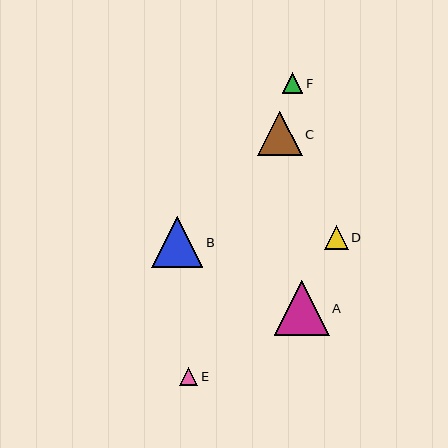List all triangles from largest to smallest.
From largest to smallest: A, B, C, D, F, E.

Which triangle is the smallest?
Triangle E is the smallest with a size of approximately 18 pixels.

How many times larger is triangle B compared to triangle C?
Triangle B is approximately 1.1 times the size of triangle C.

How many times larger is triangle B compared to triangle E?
Triangle B is approximately 2.8 times the size of triangle E.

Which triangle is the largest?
Triangle A is the largest with a size of approximately 55 pixels.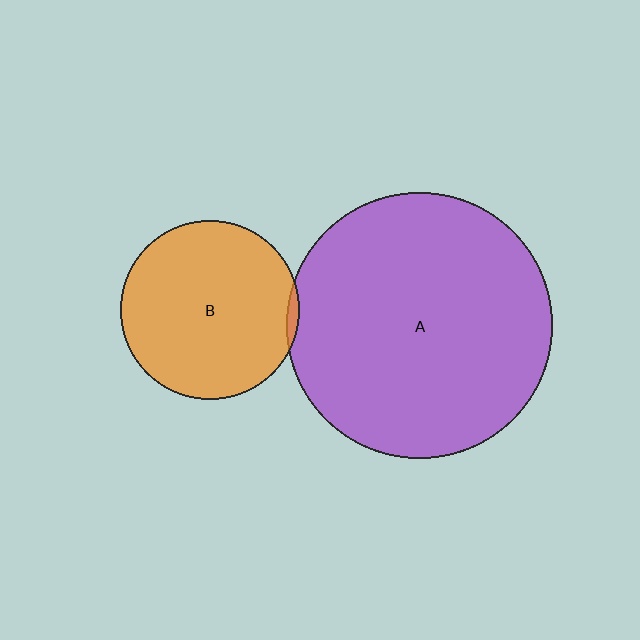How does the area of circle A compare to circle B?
Approximately 2.2 times.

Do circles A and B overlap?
Yes.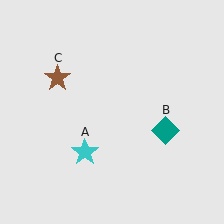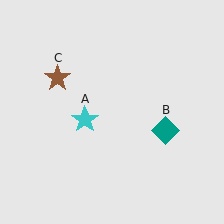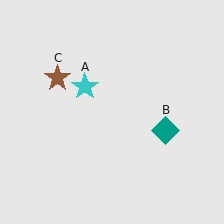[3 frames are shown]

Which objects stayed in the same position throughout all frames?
Teal diamond (object B) and brown star (object C) remained stationary.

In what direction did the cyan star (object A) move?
The cyan star (object A) moved up.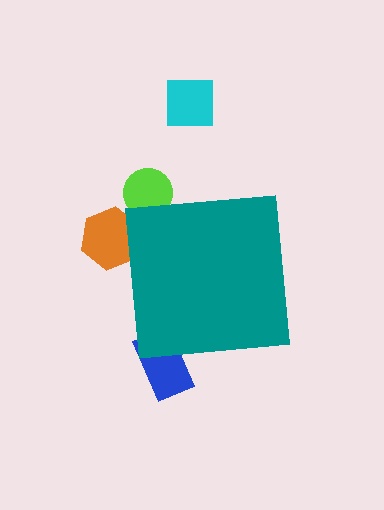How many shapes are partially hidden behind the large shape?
3 shapes are partially hidden.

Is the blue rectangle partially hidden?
Yes, the blue rectangle is partially hidden behind the teal square.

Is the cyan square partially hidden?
No, the cyan square is fully visible.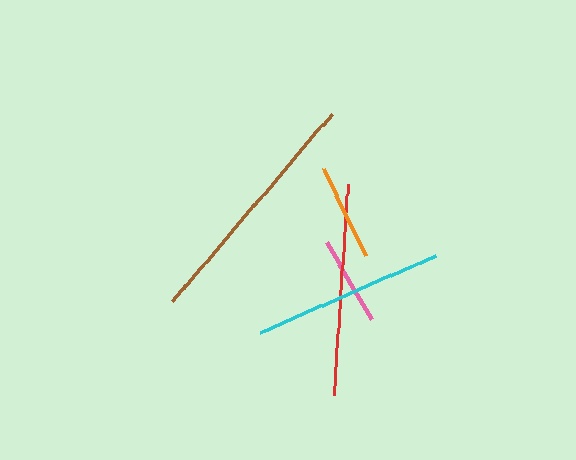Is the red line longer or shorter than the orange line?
The red line is longer than the orange line.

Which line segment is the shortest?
The pink line is the shortest at approximately 90 pixels.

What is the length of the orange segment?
The orange segment is approximately 97 pixels long.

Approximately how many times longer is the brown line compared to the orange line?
The brown line is approximately 2.5 times the length of the orange line.